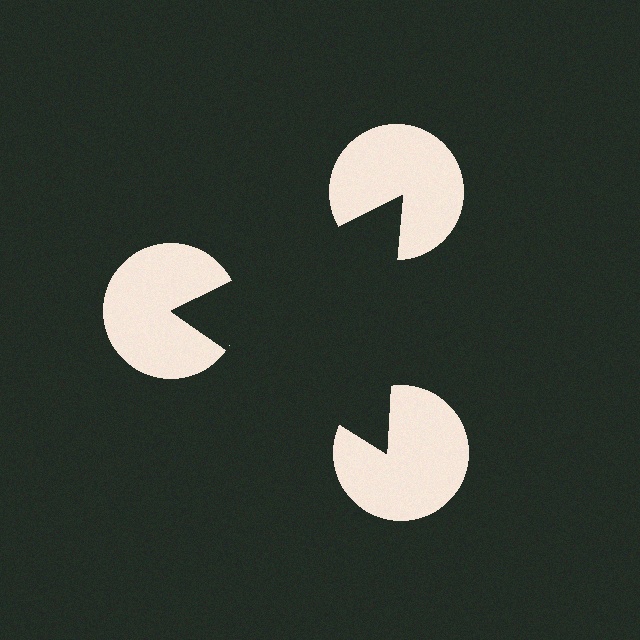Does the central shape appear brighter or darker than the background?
It typically appears slightly darker than the background, even though no actual brightness change is drawn.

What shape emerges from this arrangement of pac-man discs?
An illusory triangle — its edges are inferred from the aligned wedge cuts in the pac-man discs, not physically drawn.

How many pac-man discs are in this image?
There are 3 — one at each vertex of the illusory triangle.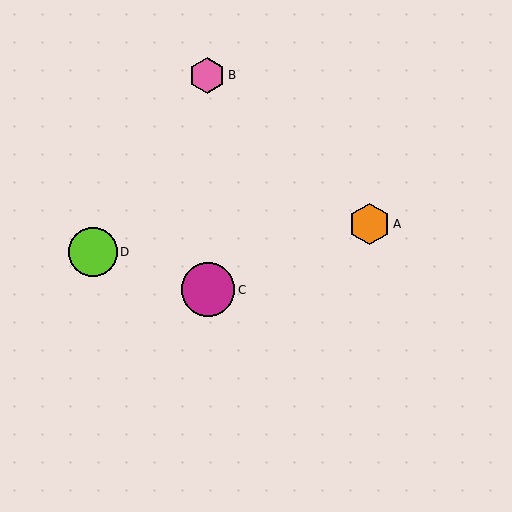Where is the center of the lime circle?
The center of the lime circle is at (93, 252).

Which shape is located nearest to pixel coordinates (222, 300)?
The magenta circle (labeled C) at (208, 290) is nearest to that location.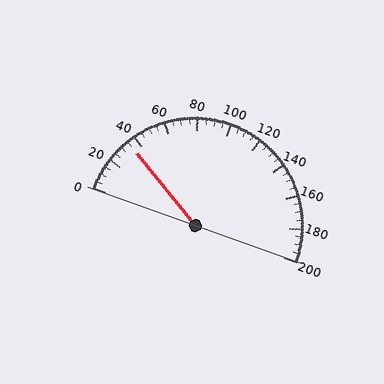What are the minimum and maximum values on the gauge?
The gauge ranges from 0 to 200.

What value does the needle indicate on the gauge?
The needle indicates approximately 35.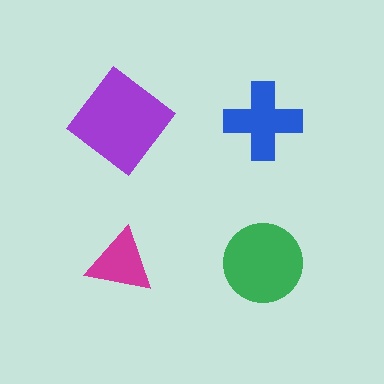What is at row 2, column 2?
A green circle.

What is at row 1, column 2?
A blue cross.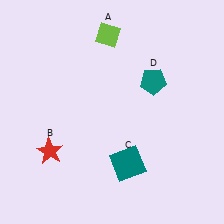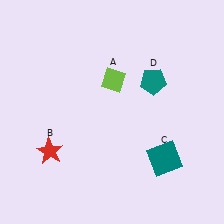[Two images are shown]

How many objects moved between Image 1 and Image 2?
2 objects moved between the two images.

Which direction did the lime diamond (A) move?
The lime diamond (A) moved down.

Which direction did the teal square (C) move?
The teal square (C) moved right.